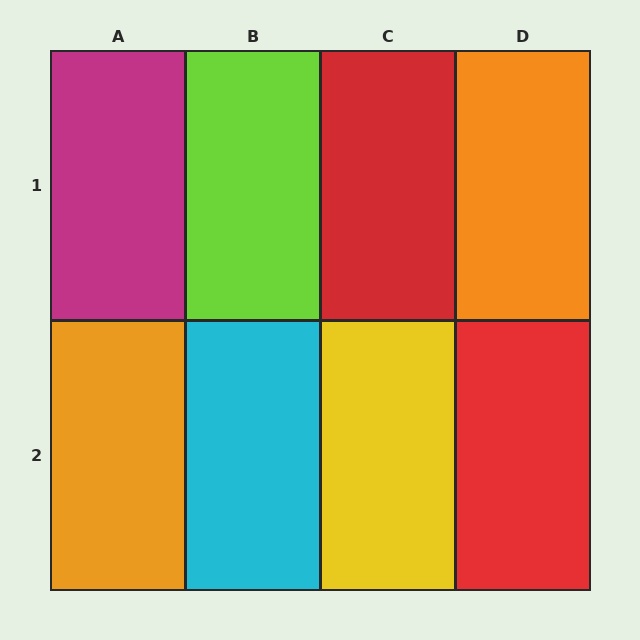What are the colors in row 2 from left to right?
Orange, cyan, yellow, red.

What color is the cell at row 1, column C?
Red.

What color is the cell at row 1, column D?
Orange.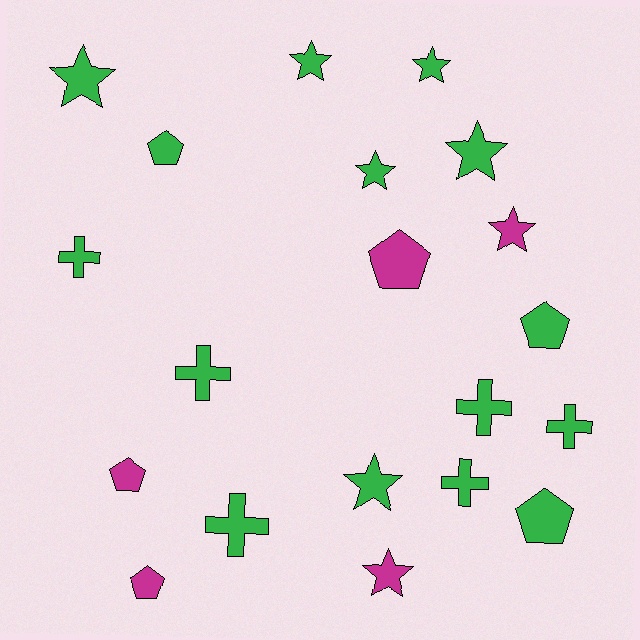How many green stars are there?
There are 6 green stars.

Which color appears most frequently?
Green, with 15 objects.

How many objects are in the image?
There are 20 objects.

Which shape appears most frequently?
Star, with 8 objects.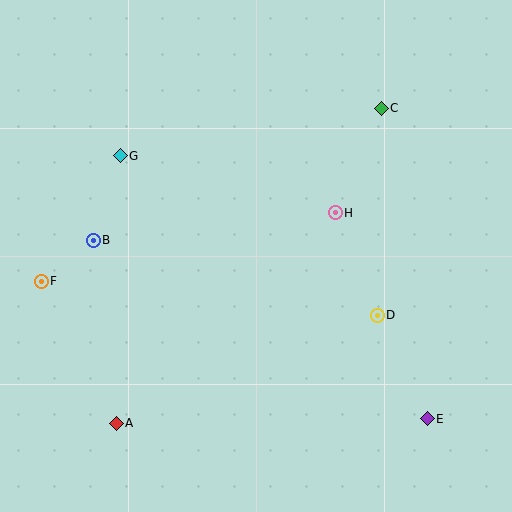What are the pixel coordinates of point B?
Point B is at (93, 240).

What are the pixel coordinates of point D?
Point D is at (377, 315).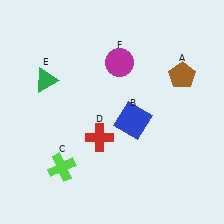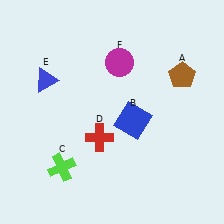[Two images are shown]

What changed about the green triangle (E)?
In Image 1, E is green. In Image 2, it changed to blue.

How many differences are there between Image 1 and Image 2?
There is 1 difference between the two images.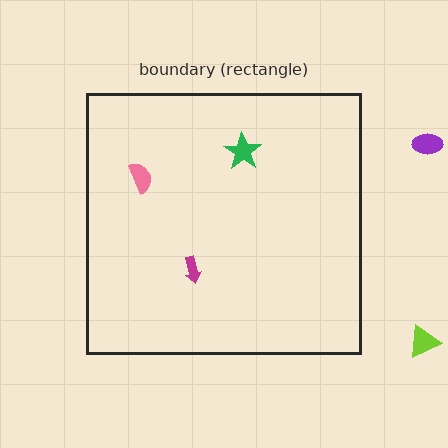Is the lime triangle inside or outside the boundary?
Outside.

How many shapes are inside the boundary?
3 inside, 2 outside.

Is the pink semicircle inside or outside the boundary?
Inside.